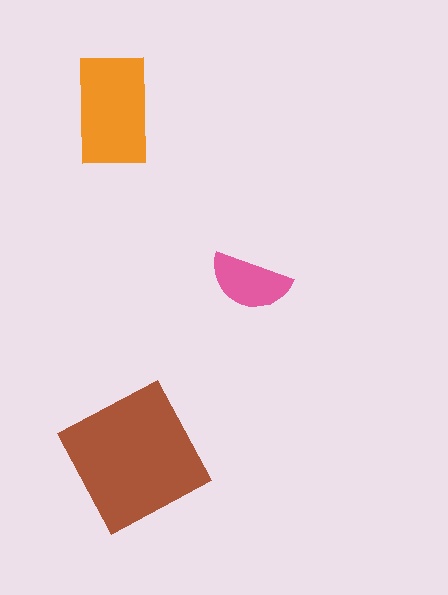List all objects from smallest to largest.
The pink semicircle, the orange rectangle, the brown square.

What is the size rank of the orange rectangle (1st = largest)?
2nd.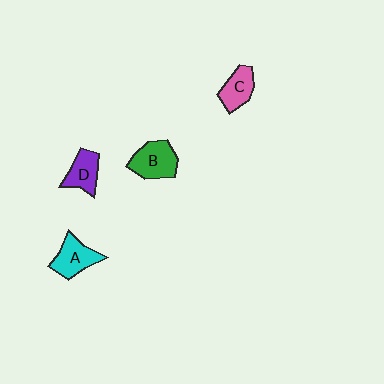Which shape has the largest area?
Shape B (green).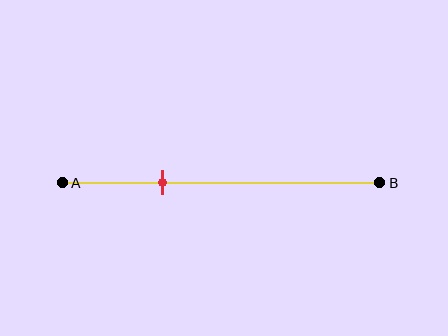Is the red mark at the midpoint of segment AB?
No, the mark is at about 30% from A, not at the 50% midpoint.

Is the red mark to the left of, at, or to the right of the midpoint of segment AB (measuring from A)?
The red mark is to the left of the midpoint of segment AB.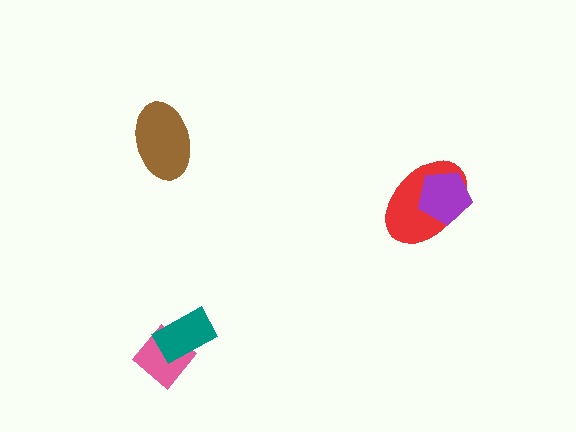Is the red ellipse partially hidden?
Yes, it is partially covered by another shape.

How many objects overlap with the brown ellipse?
0 objects overlap with the brown ellipse.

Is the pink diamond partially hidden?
Yes, it is partially covered by another shape.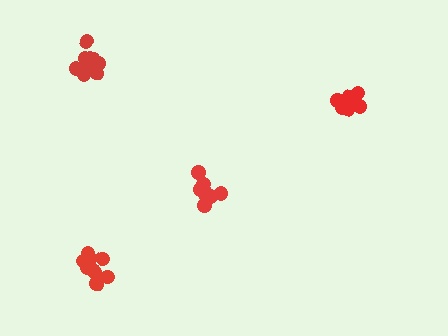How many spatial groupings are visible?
There are 4 spatial groupings.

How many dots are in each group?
Group 1: 12 dots, Group 2: 9 dots, Group 3: 9 dots, Group 4: 11 dots (41 total).